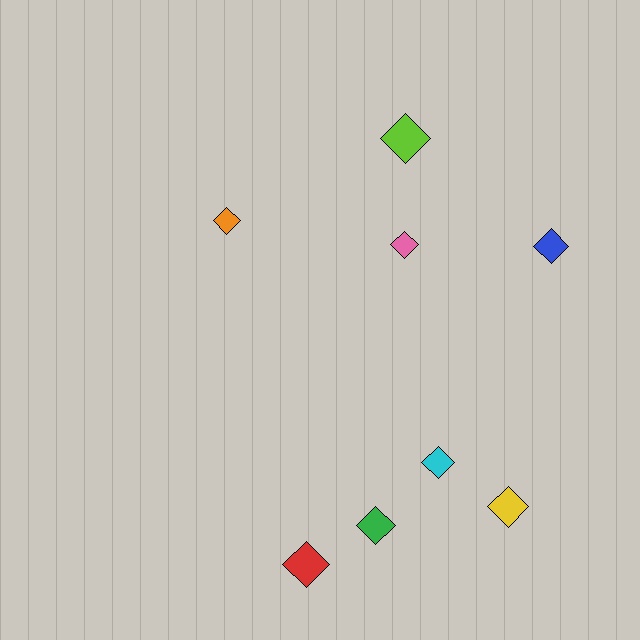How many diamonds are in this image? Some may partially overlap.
There are 8 diamonds.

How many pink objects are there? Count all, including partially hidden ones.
There is 1 pink object.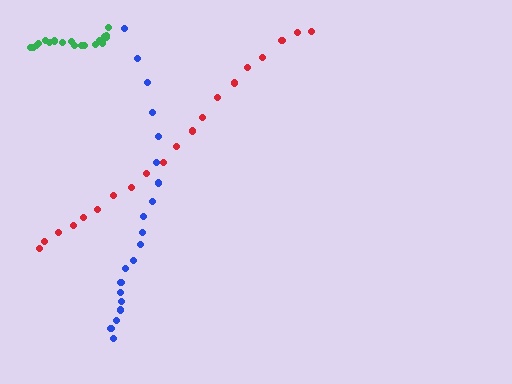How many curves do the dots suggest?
There are 3 distinct paths.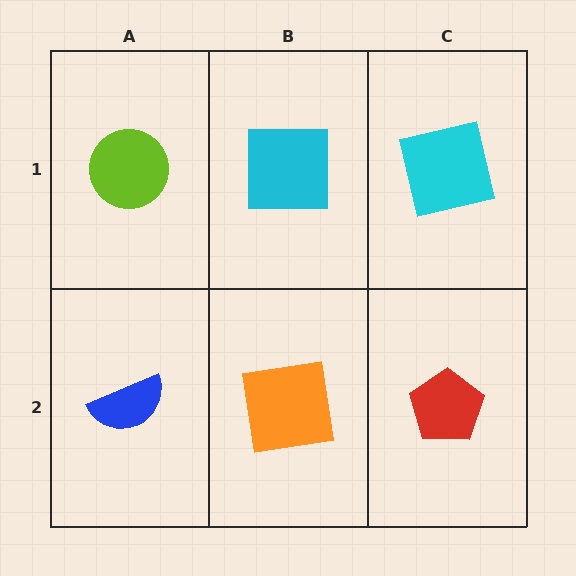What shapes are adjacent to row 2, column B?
A cyan square (row 1, column B), a blue semicircle (row 2, column A), a red pentagon (row 2, column C).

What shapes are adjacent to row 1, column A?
A blue semicircle (row 2, column A), a cyan square (row 1, column B).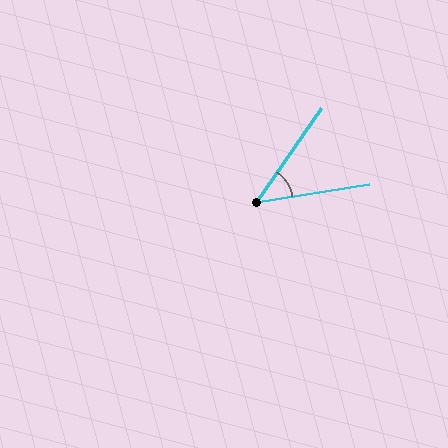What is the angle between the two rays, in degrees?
Approximately 46 degrees.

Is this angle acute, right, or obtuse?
It is acute.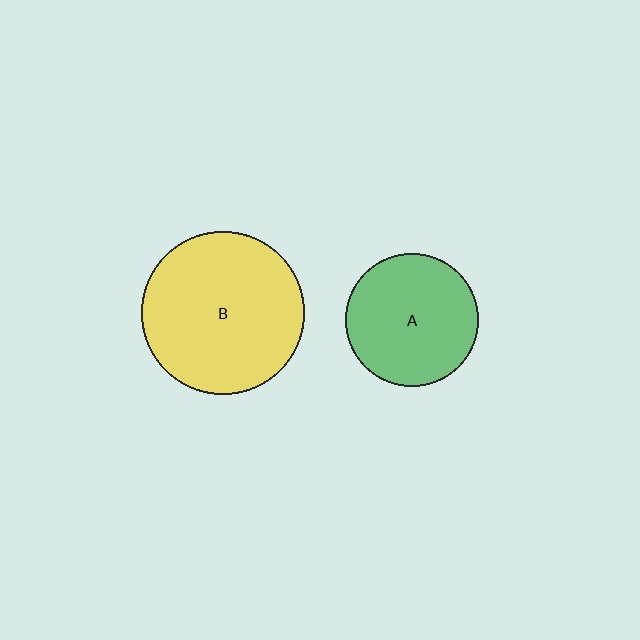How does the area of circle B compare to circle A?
Approximately 1.5 times.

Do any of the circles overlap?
No, none of the circles overlap.